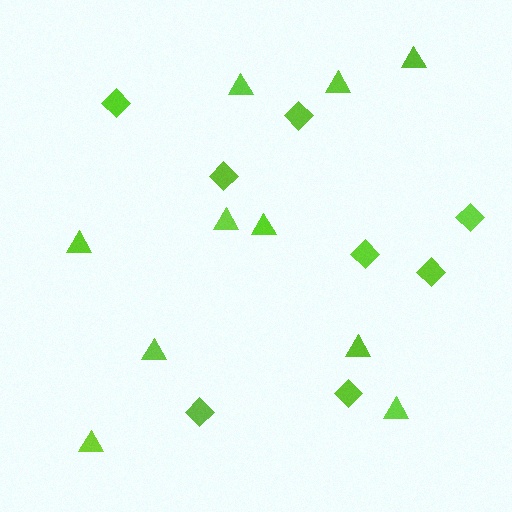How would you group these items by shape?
There are 2 groups: one group of triangles (10) and one group of diamonds (8).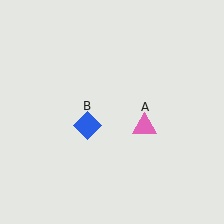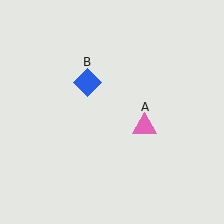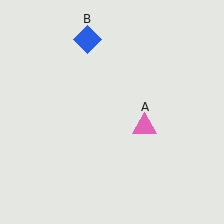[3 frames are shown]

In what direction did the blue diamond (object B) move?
The blue diamond (object B) moved up.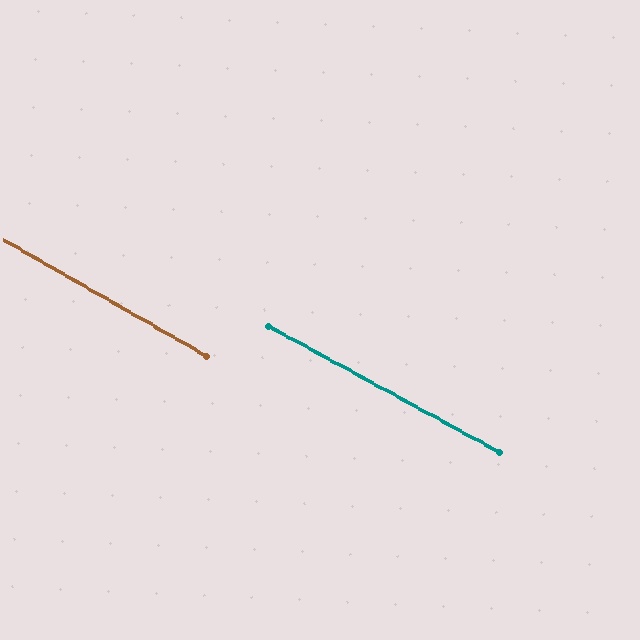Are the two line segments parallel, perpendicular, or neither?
Parallel — their directions differ by only 0.8°.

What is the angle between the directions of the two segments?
Approximately 1 degree.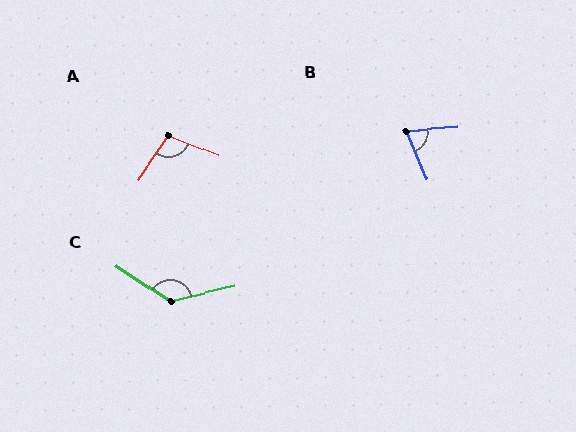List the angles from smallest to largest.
B (71°), A (103°), C (134°).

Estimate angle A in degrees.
Approximately 103 degrees.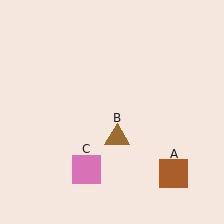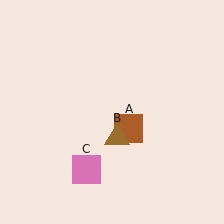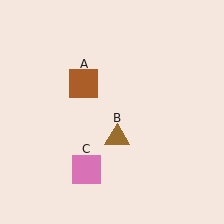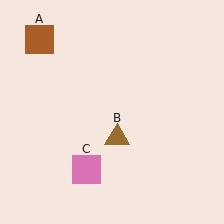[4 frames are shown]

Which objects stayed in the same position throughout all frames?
Brown triangle (object B) and pink square (object C) remained stationary.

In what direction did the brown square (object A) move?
The brown square (object A) moved up and to the left.